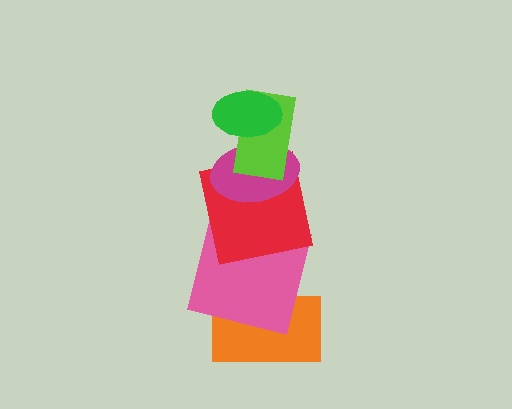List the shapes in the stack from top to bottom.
From top to bottom: the green ellipse, the lime rectangle, the magenta ellipse, the red square, the pink square, the orange rectangle.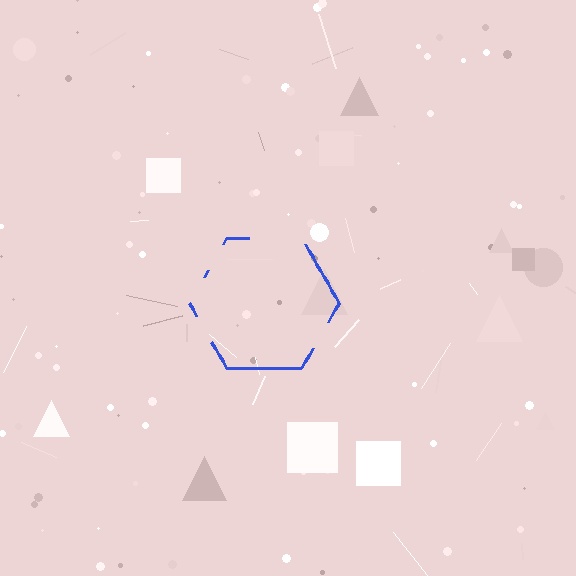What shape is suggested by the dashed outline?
The dashed outline suggests a hexagon.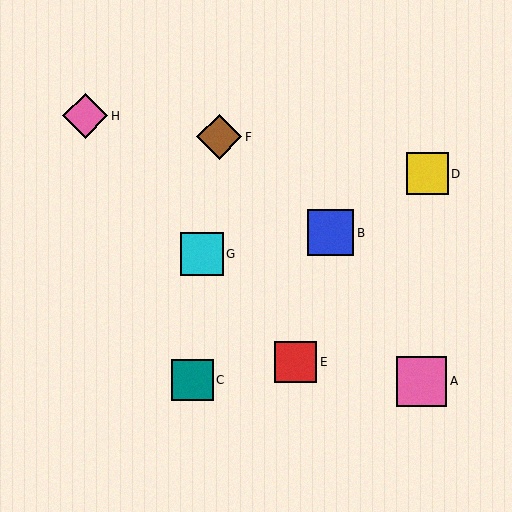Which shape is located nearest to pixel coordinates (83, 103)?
The pink diamond (labeled H) at (85, 116) is nearest to that location.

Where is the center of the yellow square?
The center of the yellow square is at (427, 174).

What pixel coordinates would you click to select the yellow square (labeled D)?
Click at (427, 174) to select the yellow square D.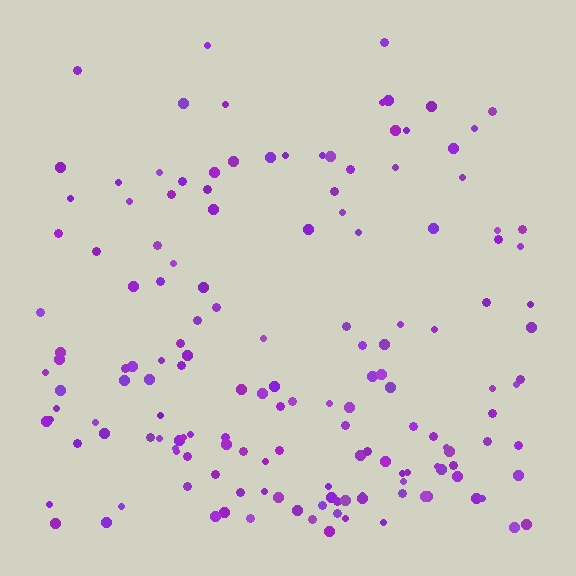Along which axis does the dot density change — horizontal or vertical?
Vertical.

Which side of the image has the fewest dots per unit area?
The top.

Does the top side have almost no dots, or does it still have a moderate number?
Still a moderate number, just noticeably fewer than the bottom.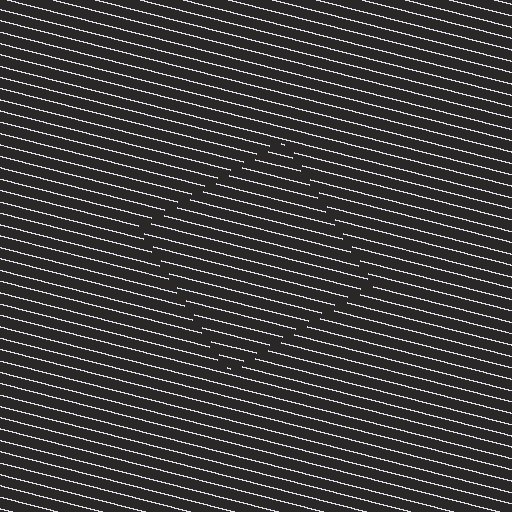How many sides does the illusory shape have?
4 sides — the line-ends trace a square.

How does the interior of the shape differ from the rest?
The interior of the shape contains the same grating, shifted by half a period — the contour is defined by the phase discontinuity where line-ends from the inner and outer gratings abut.